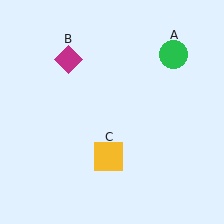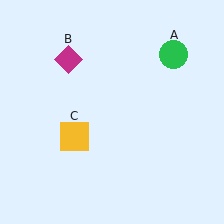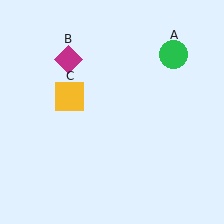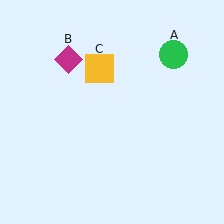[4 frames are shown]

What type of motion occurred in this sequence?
The yellow square (object C) rotated clockwise around the center of the scene.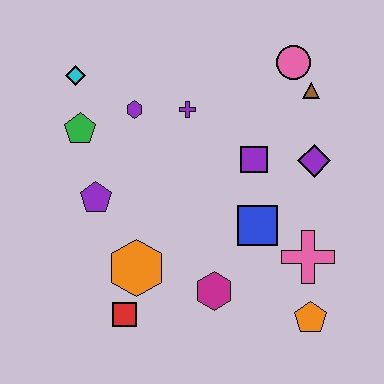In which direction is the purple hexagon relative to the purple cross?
The purple hexagon is to the left of the purple cross.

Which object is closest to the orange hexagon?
The red square is closest to the orange hexagon.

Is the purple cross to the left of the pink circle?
Yes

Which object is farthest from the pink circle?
The red square is farthest from the pink circle.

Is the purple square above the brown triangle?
No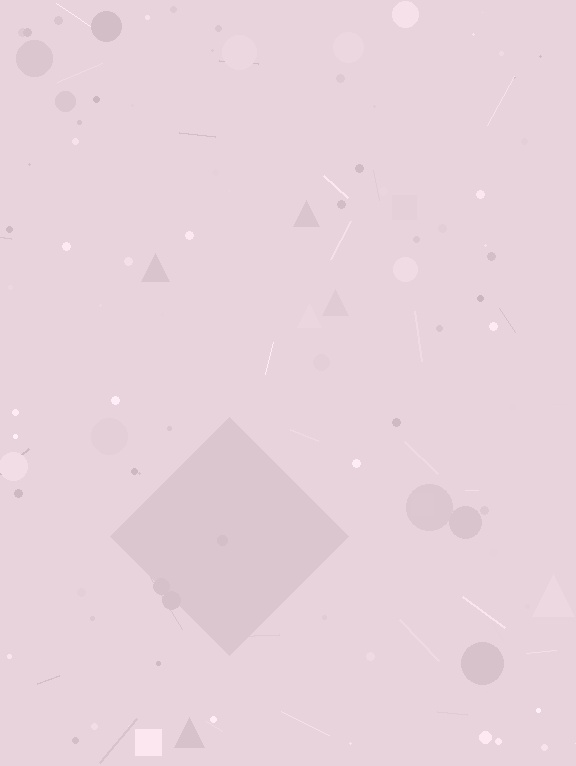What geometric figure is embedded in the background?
A diamond is embedded in the background.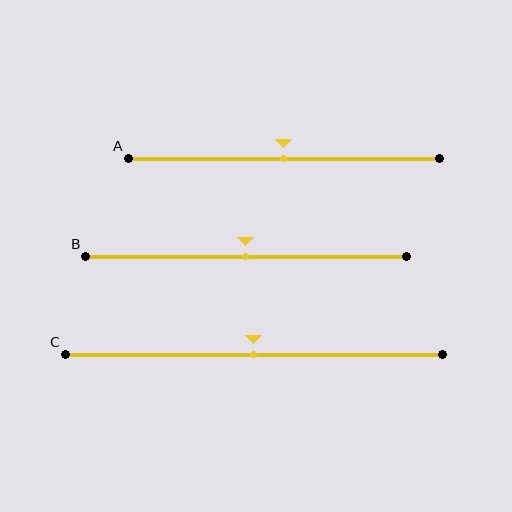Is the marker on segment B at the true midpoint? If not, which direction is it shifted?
Yes, the marker on segment B is at the true midpoint.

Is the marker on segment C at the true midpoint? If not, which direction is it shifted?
Yes, the marker on segment C is at the true midpoint.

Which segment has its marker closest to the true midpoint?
Segment A has its marker closest to the true midpoint.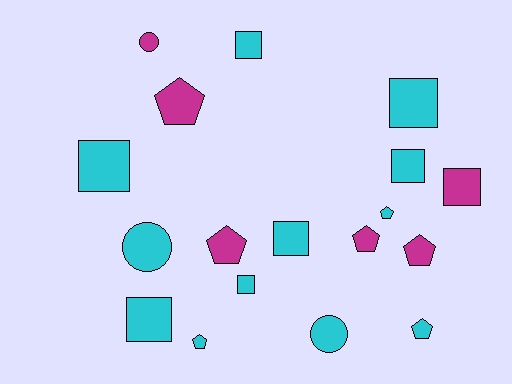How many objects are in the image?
There are 18 objects.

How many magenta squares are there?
There is 1 magenta square.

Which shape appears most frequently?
Square, with 8 objects.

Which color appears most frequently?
Cyan, with 12 objects.